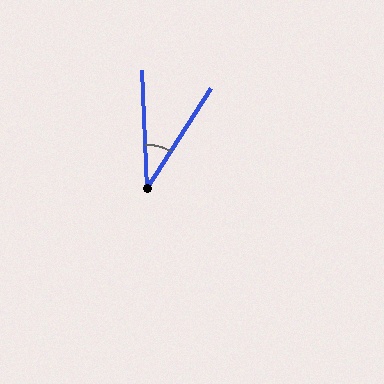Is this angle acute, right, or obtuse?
It is acute.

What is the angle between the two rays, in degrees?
Approximately 35 degrees.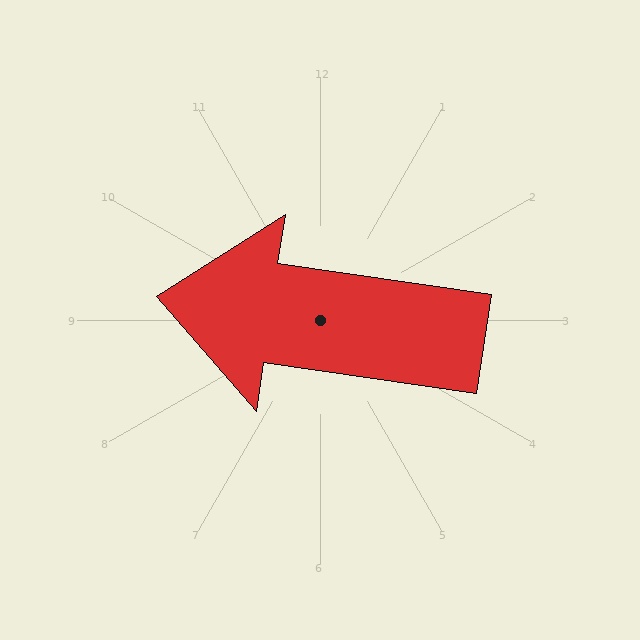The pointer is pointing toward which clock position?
Roughly 9 o'clock.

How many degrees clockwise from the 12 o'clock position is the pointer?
Approximately 278 degrees.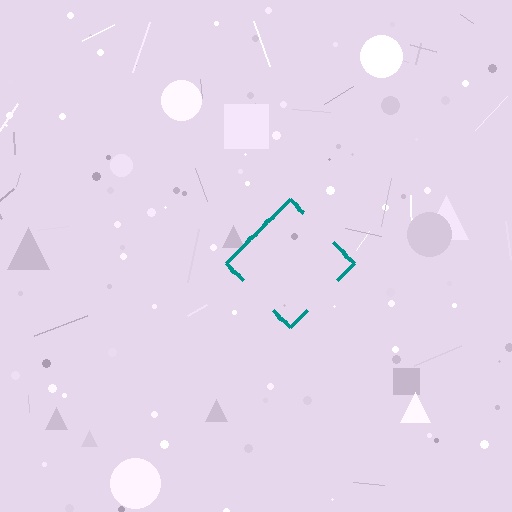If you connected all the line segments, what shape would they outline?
They would outline a diamond.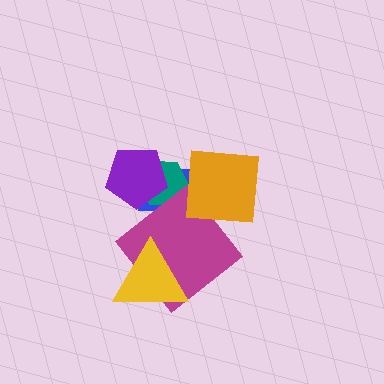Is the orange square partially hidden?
No, no other shape covers it.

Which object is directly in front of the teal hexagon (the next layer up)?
The purple pentagon is directly in front of the teal hexagon.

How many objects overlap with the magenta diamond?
3 objects overlap with the magenta diamond.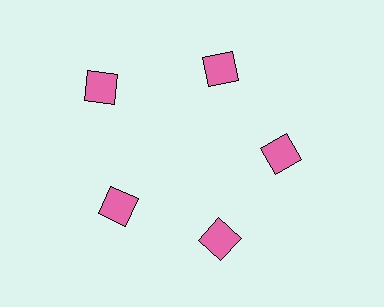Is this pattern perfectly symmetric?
No. The 5 pink squares are arranged in a ring, but one element near the 10 o'clock position is pushed outward from the center, breaking the 5-fold rotational symmetry.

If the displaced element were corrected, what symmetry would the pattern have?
It would have 5-fold rotational symmetry — the pattern would map onto itself every 72 degrees.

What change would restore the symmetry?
The symmetry would be restored by moving it inward, back onto the ring so that all 5 squares sit at equal angles and equal distance from the center.